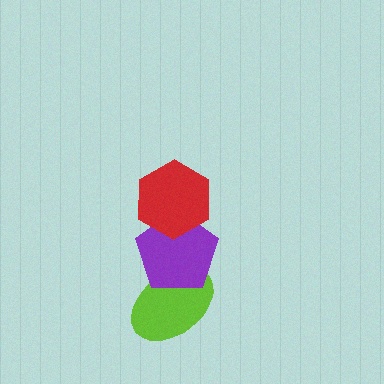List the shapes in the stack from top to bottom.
From top to bottom: the red hexagon, the purple pentagon, the lime ellipse.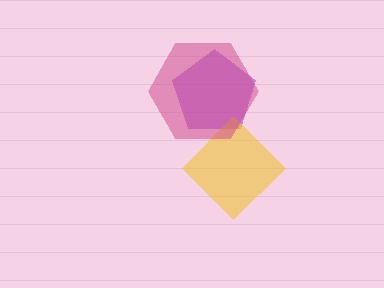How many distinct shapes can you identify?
There are 3 distinct shapes: a purple pentagon, a yellow diamond, a magenta hexagon.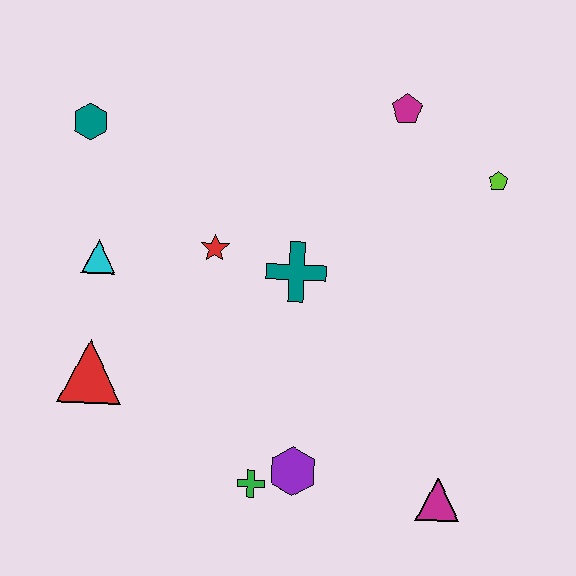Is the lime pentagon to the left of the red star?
No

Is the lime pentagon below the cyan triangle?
No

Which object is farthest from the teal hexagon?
The magenta triangle is farthest from the teal hexagon.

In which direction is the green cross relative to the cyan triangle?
The green cross is below the cyan triangle.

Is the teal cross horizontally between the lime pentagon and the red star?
Yes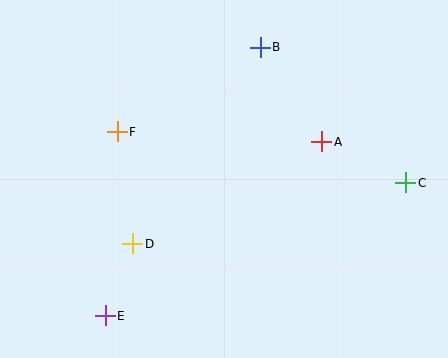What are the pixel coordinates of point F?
Point F is at (117, 132).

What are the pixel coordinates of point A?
Point A is at (322, 142).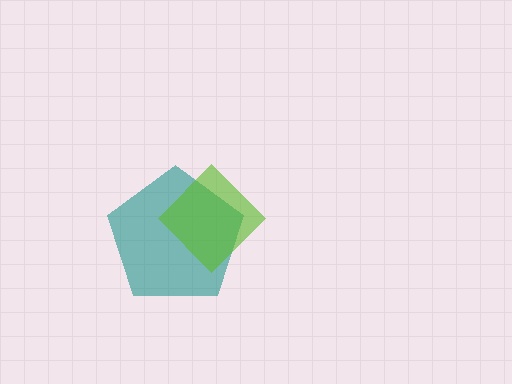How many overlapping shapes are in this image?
There are 2 overlapping shapes in the image.